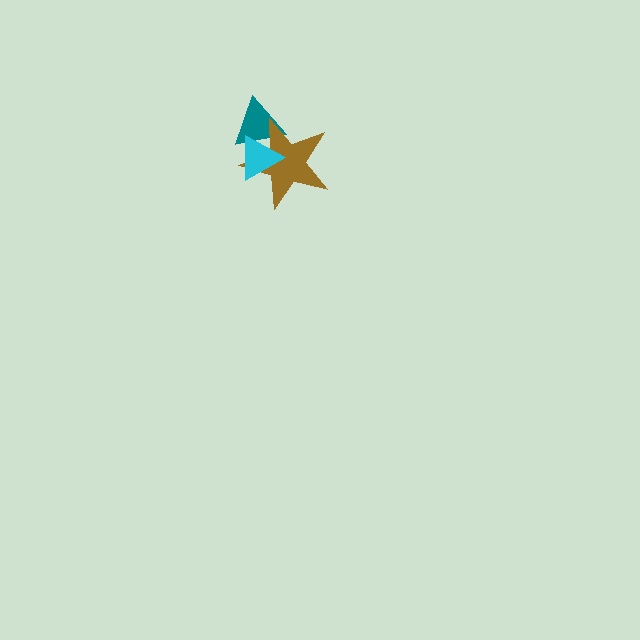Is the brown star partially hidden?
Yes, it is partially covered by another shape.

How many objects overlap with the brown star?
2 objects overlap with the brown star.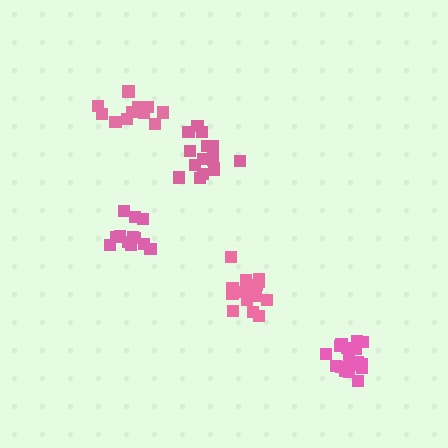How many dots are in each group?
Group 1: 16 dots, Group 2: 17 dots, Group 3: 17 dots, Group 4: 12 dots, Group 5: 11 dots (73 total).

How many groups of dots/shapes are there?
There are 5 groups.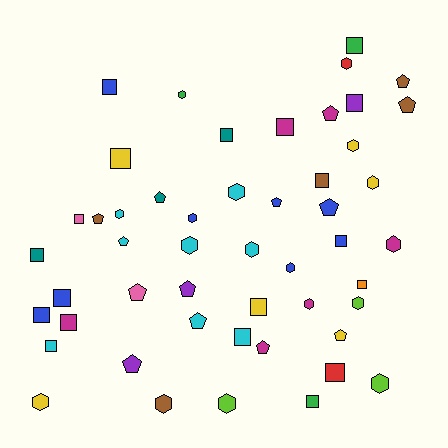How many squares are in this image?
There are 19 squares.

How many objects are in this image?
There are 50 objects.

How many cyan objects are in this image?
There are 8 cyan objects.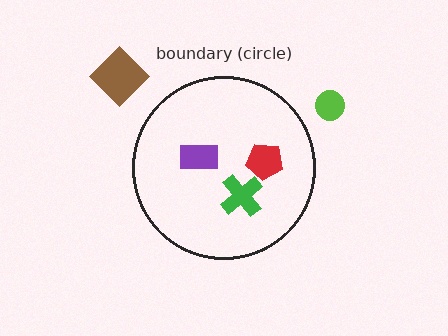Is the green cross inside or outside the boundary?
Inside.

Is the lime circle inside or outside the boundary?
Outside.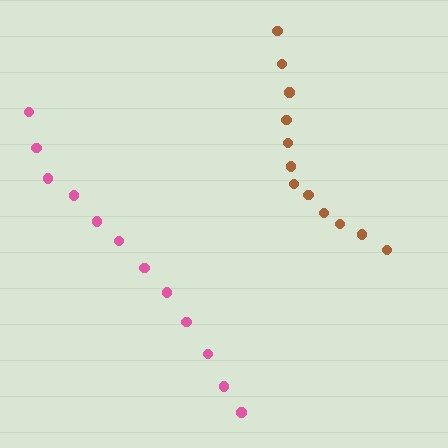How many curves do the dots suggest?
There are 2 distinct paths.